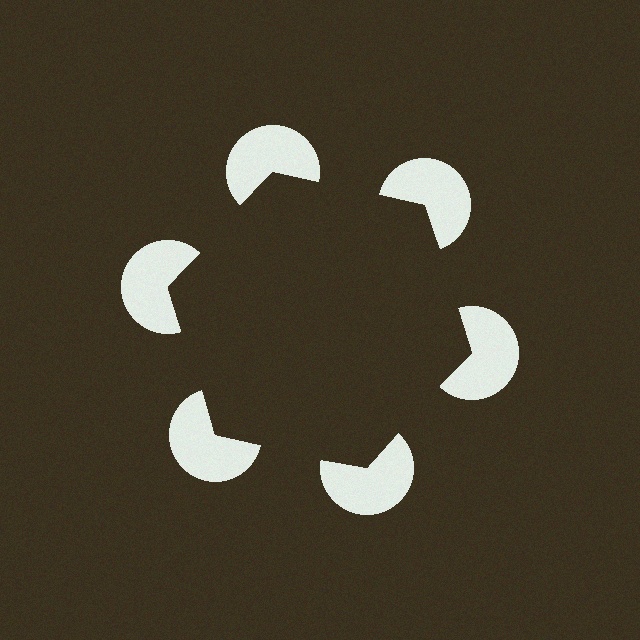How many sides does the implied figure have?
6 sides.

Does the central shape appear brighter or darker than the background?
It typically appears slightly darker than the background, even though no actual brightness change is drawn.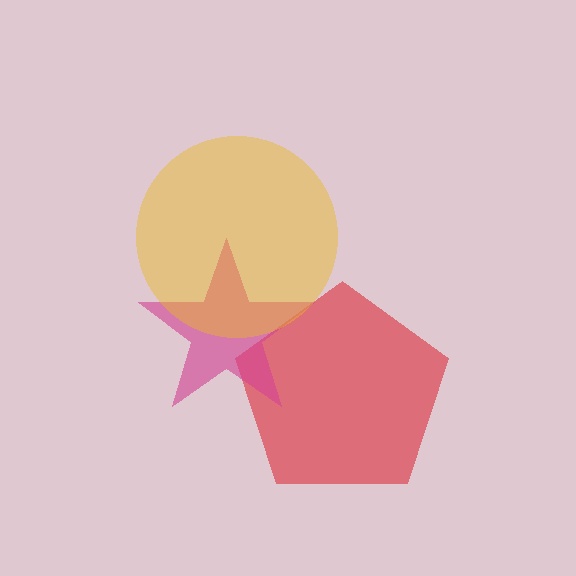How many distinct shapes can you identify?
There are 3 distinct shapes: a red pentagon, a magenta star, a yellow circle.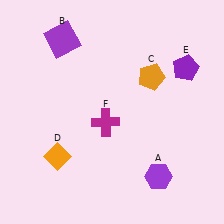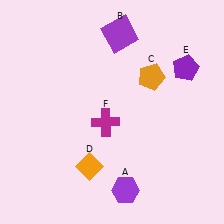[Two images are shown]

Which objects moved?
The objects that moved are: the purple hexagon (A), the purple square (B), the orange diamond (D).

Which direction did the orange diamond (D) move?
The orange diamond (D) moved right.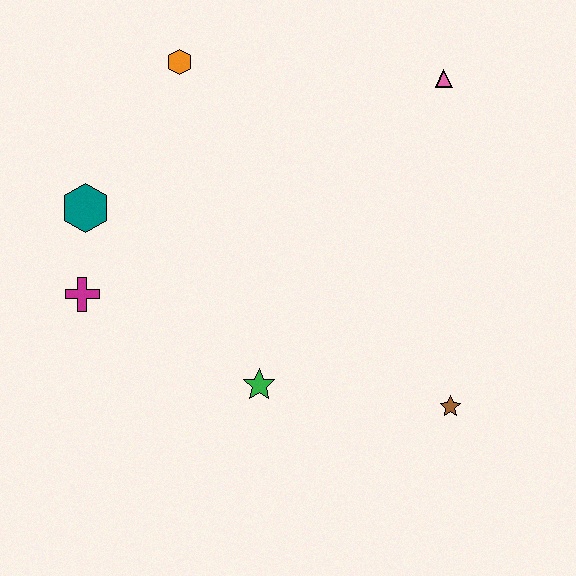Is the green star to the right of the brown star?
No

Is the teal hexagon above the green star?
Yes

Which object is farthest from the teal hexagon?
The brown star is farthest from the teal hexagon.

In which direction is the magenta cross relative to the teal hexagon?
The magenta cross is below the teal hexagon.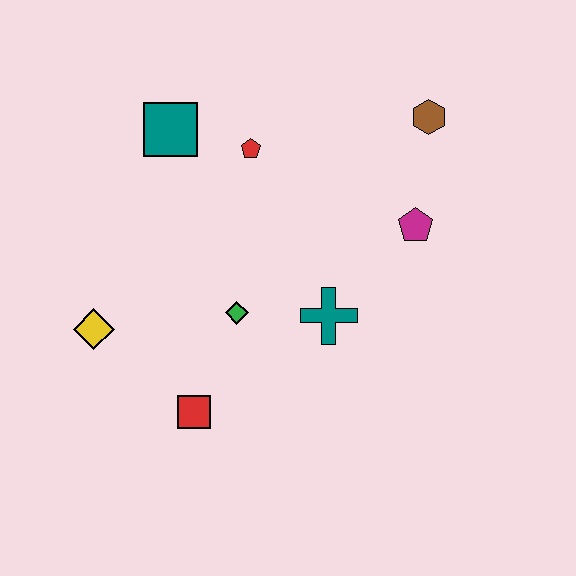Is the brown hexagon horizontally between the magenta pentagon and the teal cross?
No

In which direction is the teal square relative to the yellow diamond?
The teal square is above the yellow diamond.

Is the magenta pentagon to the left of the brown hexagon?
Yes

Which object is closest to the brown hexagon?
The magenta pentagon is closest to the brown hexagon.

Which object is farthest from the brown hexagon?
The yellow diamond is farthest from the brown hexagon.